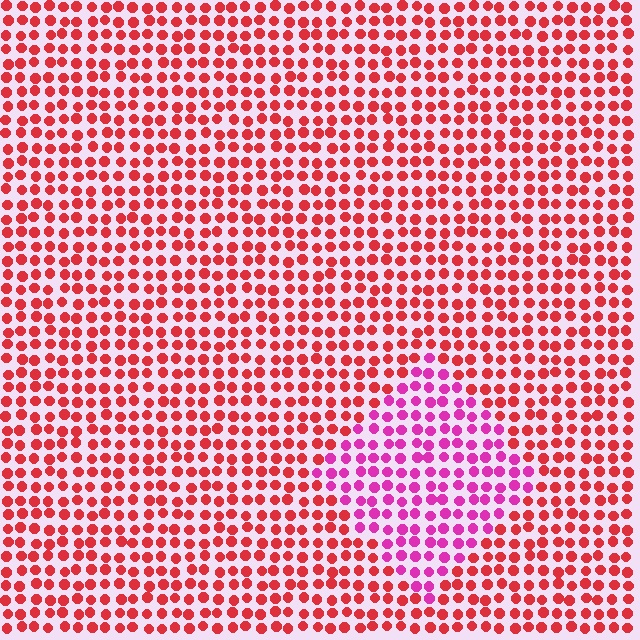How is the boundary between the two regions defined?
The boundary is defined purely by a slight shift in hue (about 42 degrees). Spacing, size, and orientation are identical on both sides.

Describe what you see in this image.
The image is filled with small red elements in a uniform arrangement. A diamond-shaped region is visible where the elements are tinted to a slightly different hue, forming a subtle color boundary.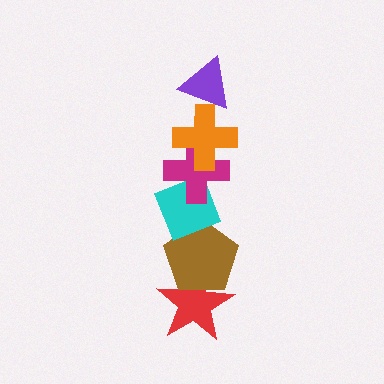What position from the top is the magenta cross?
The magenta cross is 3rd from the top.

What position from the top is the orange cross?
The orange cross is 2nd from the top.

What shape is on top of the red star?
The brown pentagon is on top of the red star.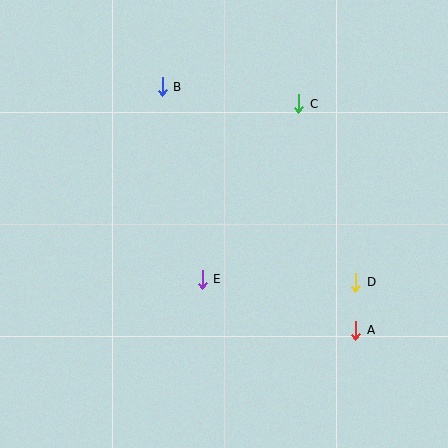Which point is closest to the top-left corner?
Point B is closest to the top-left corner.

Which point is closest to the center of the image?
Point E at (202, 279) is closest to the center.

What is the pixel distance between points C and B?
The distance between C and B is 138 pixels.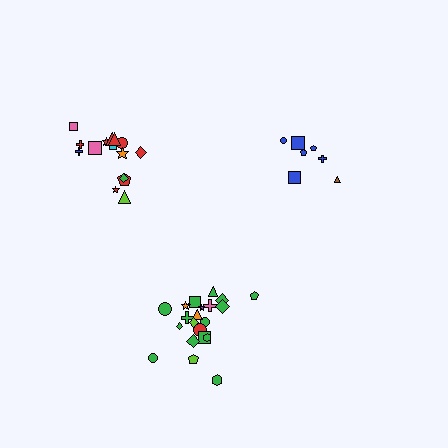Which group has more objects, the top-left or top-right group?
The top-left group.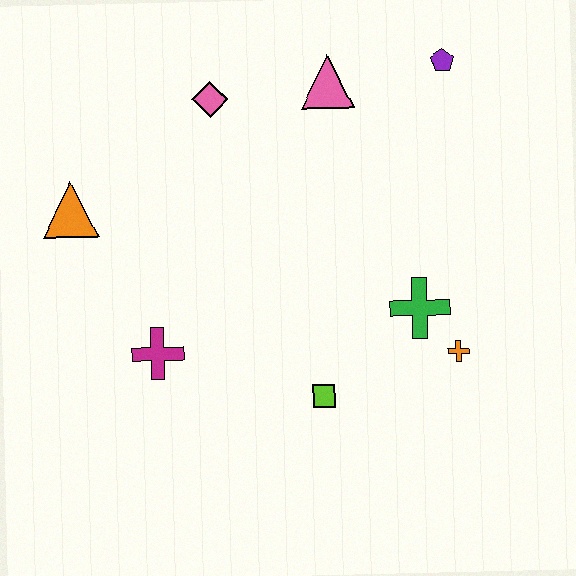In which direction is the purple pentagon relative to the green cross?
The purple pentagon is above the green cross.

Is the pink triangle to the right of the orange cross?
No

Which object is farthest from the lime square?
The purple pentagon is farthest from the lime square.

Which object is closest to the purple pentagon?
The pink triangle is closest to the purple pentagon.